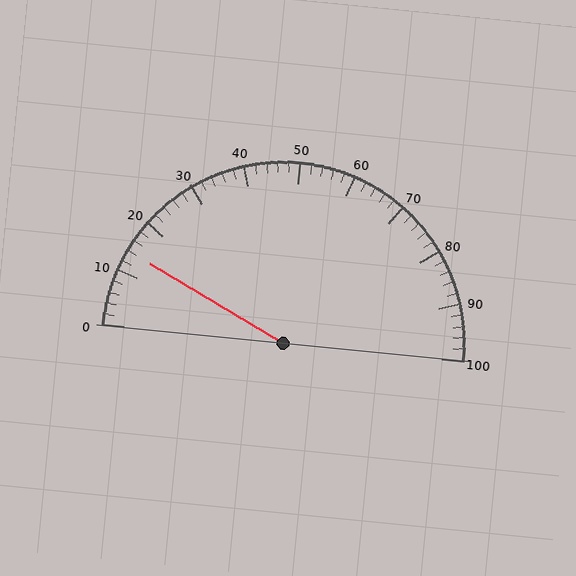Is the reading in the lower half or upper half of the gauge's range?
The reading is in the lower half of the range (0 to 100).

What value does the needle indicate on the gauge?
The needle indicates approximately 14.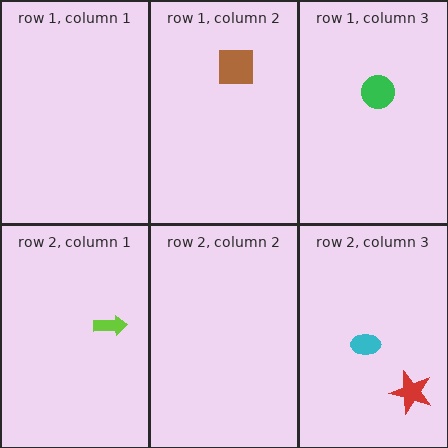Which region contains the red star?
The row 2, column 3 region.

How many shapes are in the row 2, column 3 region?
2.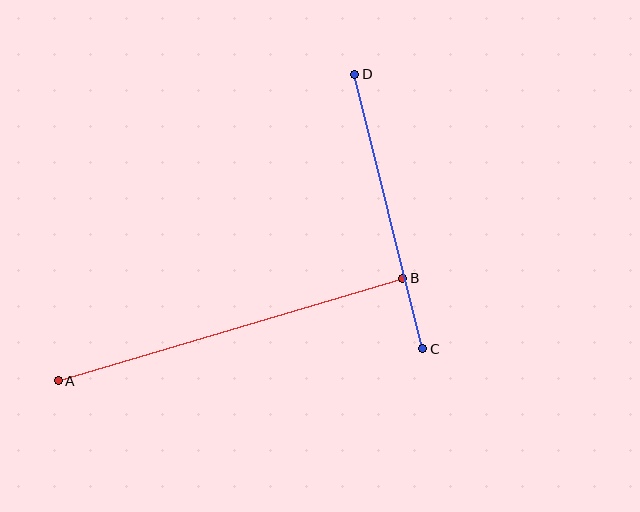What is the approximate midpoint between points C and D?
The midpoint is at approximately (389, 211) pixels.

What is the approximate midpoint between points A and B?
The midpoint is at approximately (230, 330) pixels.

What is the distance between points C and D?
The distance is approximately 283 pixels.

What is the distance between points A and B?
The distance is approximately 359 pixels.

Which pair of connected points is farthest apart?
Points A and B are farthest apart.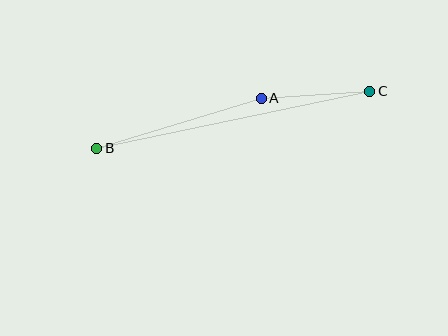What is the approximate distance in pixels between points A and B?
The distance between A and B is approximately 172 pixels.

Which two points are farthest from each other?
Points B and C are farthest from each other.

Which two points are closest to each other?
Points A and C are closest to each other.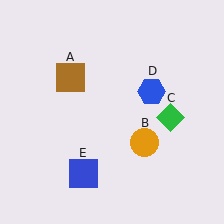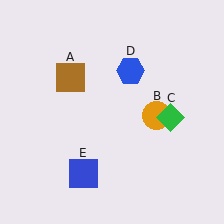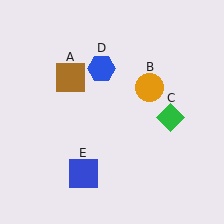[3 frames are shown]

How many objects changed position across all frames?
2 objects changed position: orange circle (object B), blue hexagon (object D).